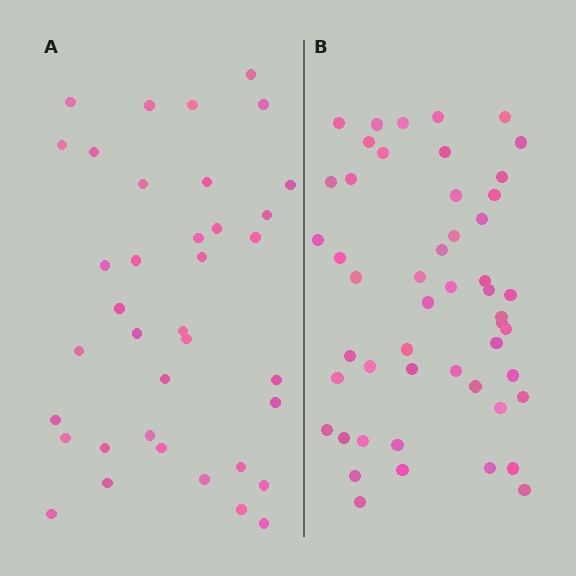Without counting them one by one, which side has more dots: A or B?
Region B (the right region) has more dots.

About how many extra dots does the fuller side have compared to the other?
Region B has approximately 15 more dots than region A.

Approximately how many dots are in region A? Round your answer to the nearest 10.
About 40 dots. (The exact count is 37, which rounds to 40.)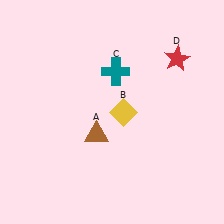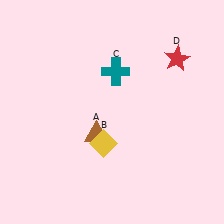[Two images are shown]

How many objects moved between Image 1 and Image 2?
1 object moved between the two images.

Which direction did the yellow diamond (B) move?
The yellow diamond (B) moved down.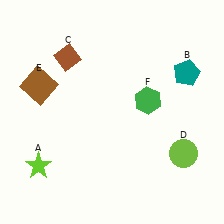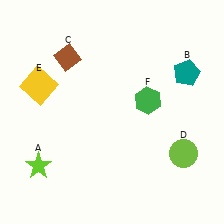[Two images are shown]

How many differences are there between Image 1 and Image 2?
There is 1 difference between the two images.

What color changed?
The square (E) changed from brown in Image 1 to yellow in Image 2.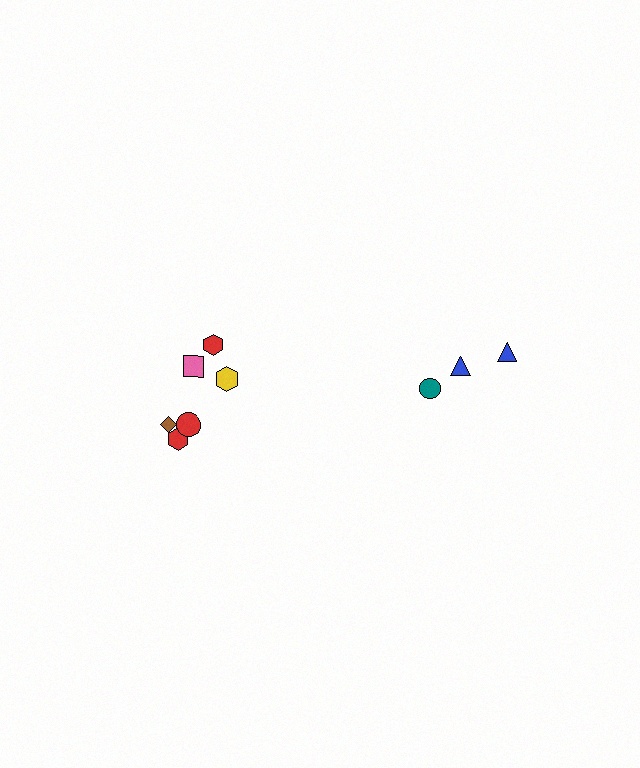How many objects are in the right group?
There are 3 objects.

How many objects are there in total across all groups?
There are 9 objects.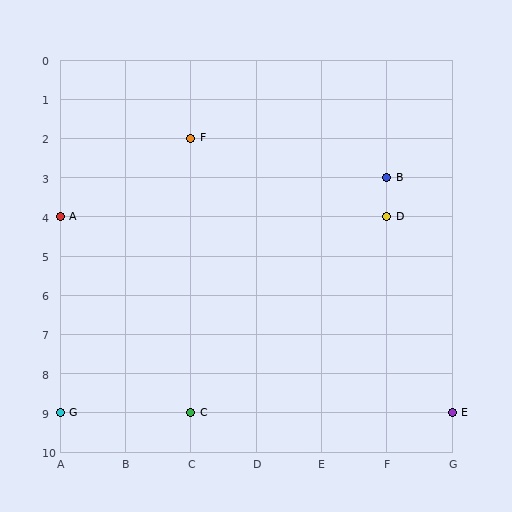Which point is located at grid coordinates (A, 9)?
Point G is at (A, 9).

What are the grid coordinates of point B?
Point B is at grid coordinates (F, 3).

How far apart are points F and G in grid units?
Points F and G are 2 columns and 7 rows apart (about 7.3 grid units diagonally).